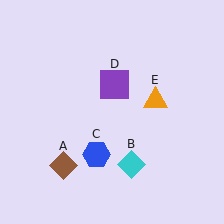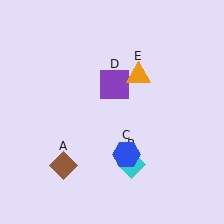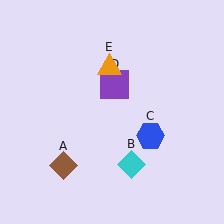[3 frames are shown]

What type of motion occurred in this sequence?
The blue hexagon (object C), orange triangle (object E) rotated counterclockwise around the center of the scene.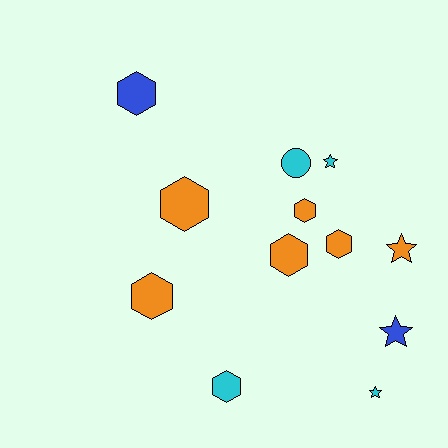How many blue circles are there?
There are no blue circles.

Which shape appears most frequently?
Hexagon, with 7 objects.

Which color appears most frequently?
Orange, with 6 objects.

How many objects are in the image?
There are 12 objects.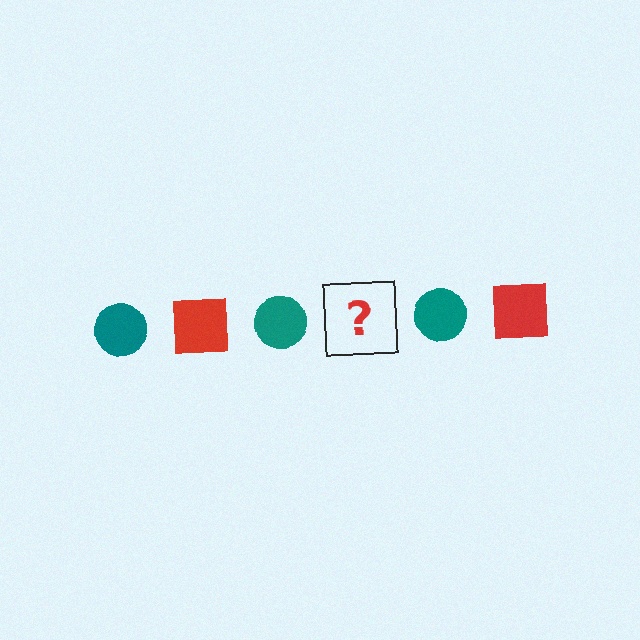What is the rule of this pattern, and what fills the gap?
The rule is that the pattern alternates between teal circle and red square. The gap should be filled with a red square.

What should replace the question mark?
The question mark should be replaced with a red square.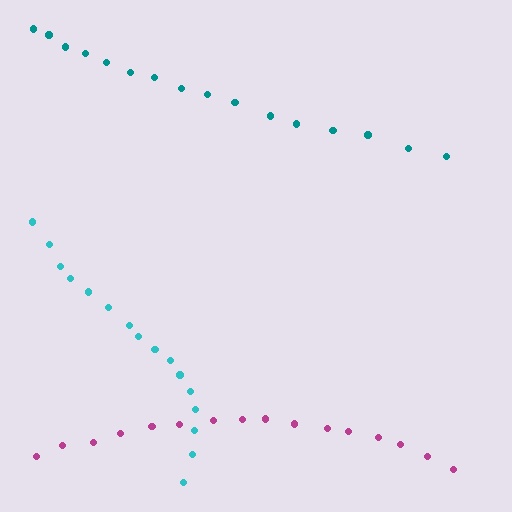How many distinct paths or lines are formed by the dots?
There are 3 distinct paths.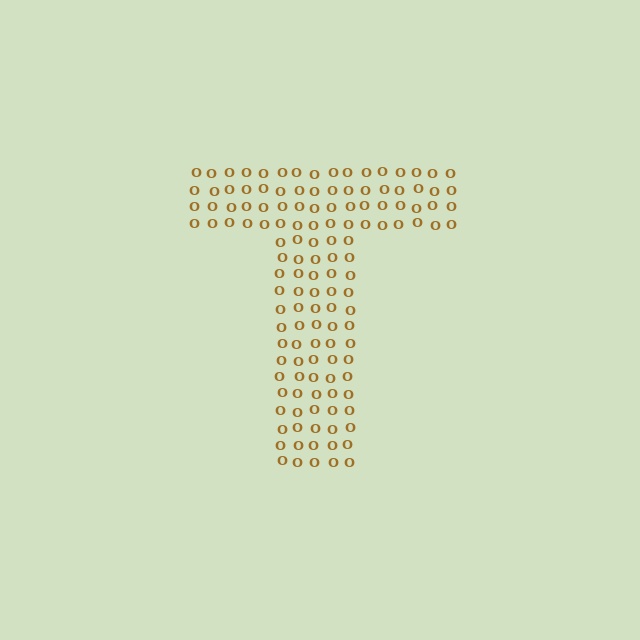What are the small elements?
The small elements are letter O's.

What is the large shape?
The large shape is the letter T.